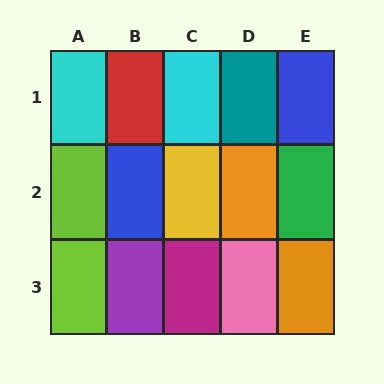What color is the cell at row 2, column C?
Yellow.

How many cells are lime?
2 cells are lime.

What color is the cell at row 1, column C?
Cyan.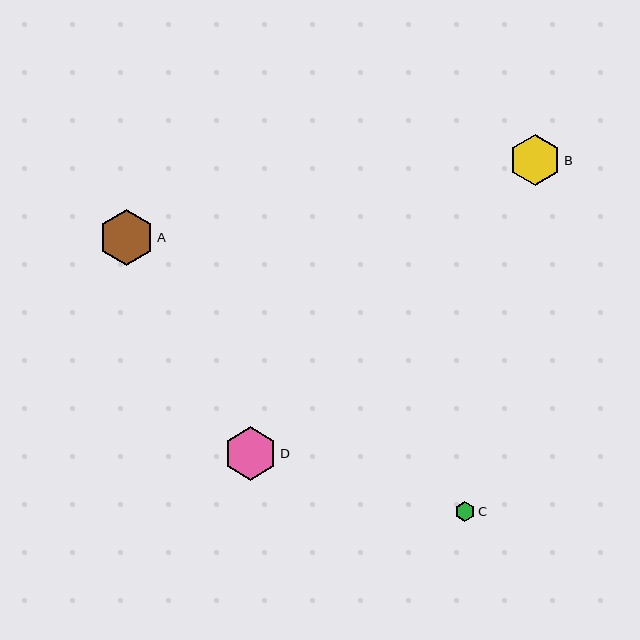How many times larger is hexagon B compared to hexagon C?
Hexagon B is approximately 2.6 times the size of hexagon C.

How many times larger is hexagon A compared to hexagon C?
Hexagon A is approximately 2.8 times the size of hexagon C.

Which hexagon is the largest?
Hexagon A is the largest with a size of approximately 56 pixels.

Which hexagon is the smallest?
Hexagon C is the smallest with a size of approximately 20 pixels.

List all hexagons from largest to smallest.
From largest to smallest: A, D, B, C.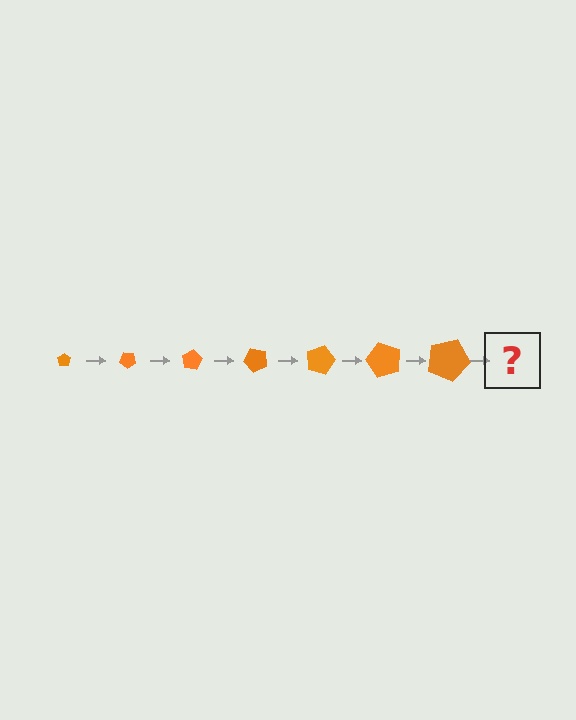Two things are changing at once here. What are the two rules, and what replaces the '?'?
The two rules are that the pentagon grows larger each step and it rotates 40 degrees each step. The '?' should be a pentagon, larger than the previous one and rotated 280 degrees from the start.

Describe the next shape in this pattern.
It should be a pentagon, larger than the previous one and rotated 280 degrees from the start.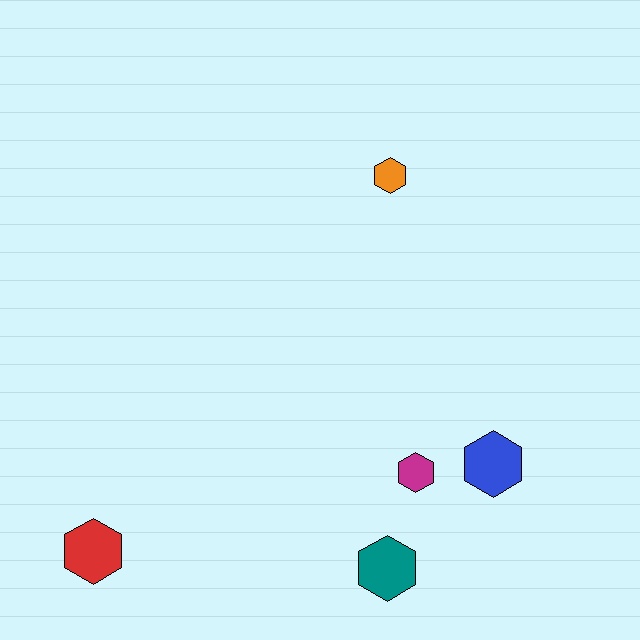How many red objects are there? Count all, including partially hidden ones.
There is 1 red object.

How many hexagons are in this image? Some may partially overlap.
There are 5 hexagons.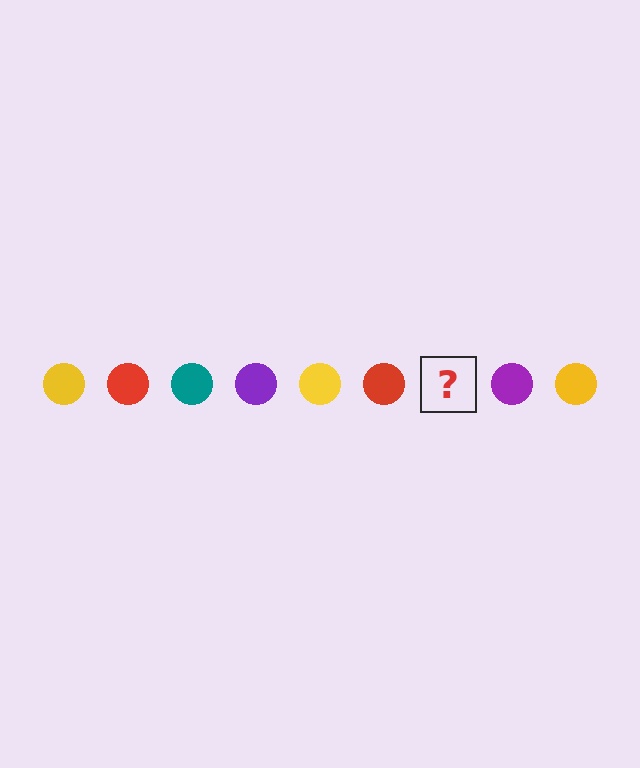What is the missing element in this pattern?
The missing element is a teal circle.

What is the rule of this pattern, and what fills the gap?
The rule is that the pattern cycles through yellow, red, teal, purple circles. The gap should be filled with a teal circle.